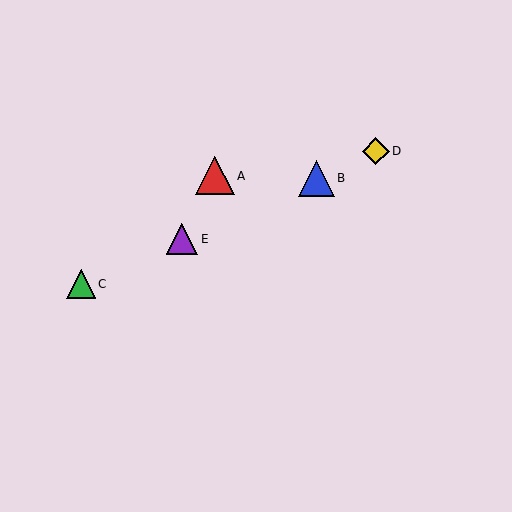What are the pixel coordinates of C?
Object C is at (81, 284).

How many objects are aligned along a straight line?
4 objects (B, C, D, E) are aligned along a straight line.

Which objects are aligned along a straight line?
Objects B, C, D, E are aligned along a straight line.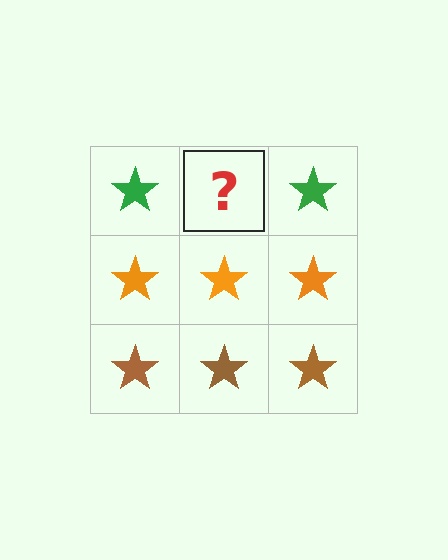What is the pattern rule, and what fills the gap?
The rule is that each row has a consistent color. The gap should be filled with a green star.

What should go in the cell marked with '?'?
The missing cell should contain a green star.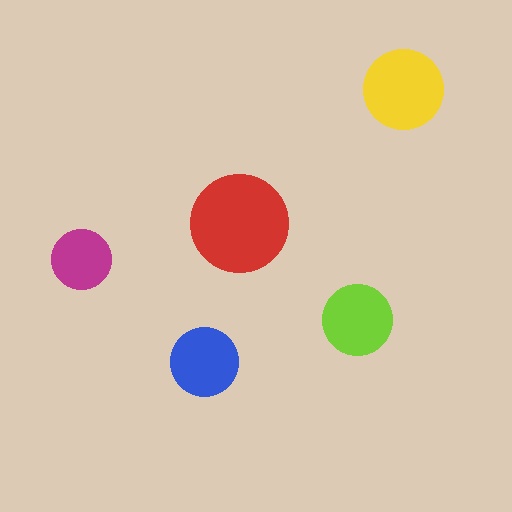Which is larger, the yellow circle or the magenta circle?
The yellow one.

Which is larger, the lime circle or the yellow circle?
The yellow one.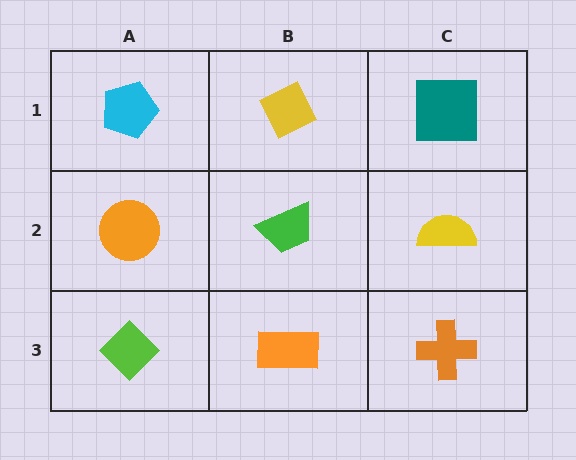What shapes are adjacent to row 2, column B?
A yellow diamond (row 1, column B), an orange rectangle (row 3, column B), an orange circle (row 2, column A), a yellow semicircle (row 2, column C).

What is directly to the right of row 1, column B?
A teal square.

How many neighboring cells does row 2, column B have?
4.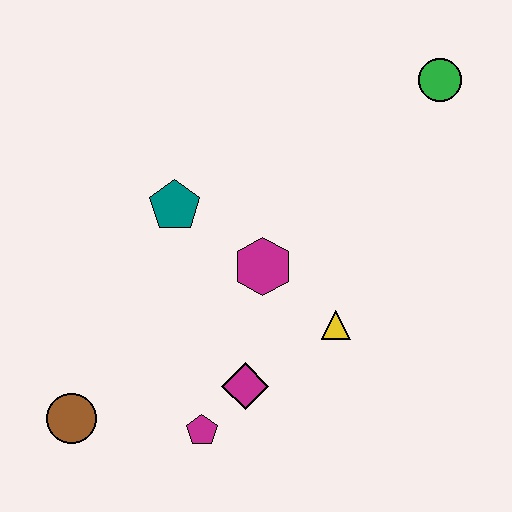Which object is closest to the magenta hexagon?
The yellow triangle is closest to the magenta hexagon.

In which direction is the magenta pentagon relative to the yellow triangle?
The magenta pentagon is to the left of the yellow triangle.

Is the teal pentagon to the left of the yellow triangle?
Yes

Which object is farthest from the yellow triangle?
The brown circle is farthest from the yellow triangle.